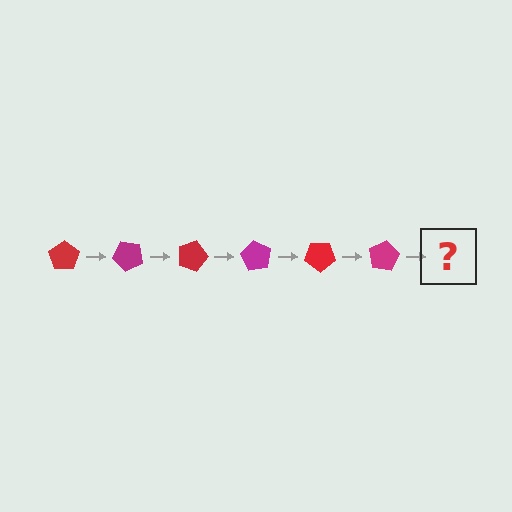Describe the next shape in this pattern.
It should be a red pentagon, rotated 270 degrees from the start.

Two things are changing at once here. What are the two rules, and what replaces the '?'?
The two rules are that it rotates 45 degrees each step and the color cycles through red and magenta. The '?' should be a red pentagon, rotated 270 degrees from the start.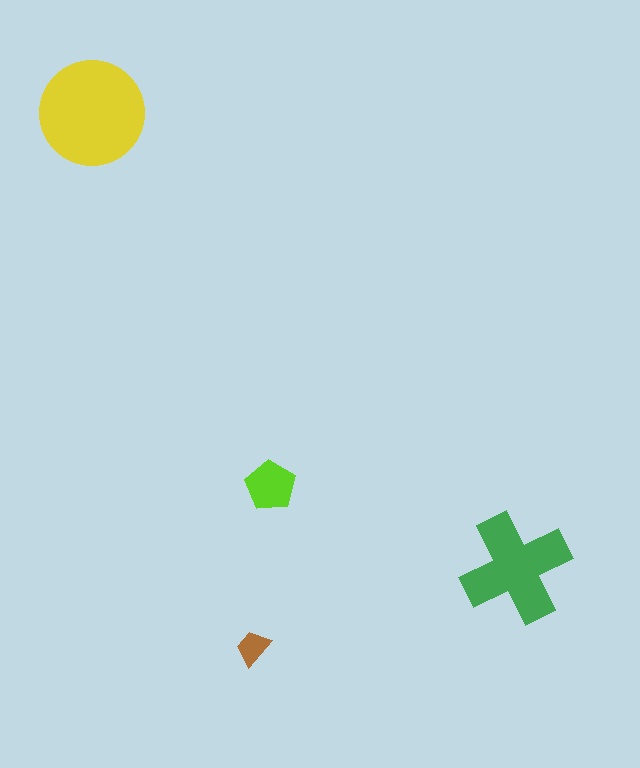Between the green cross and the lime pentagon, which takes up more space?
The green cross.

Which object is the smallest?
The brown trapezoid.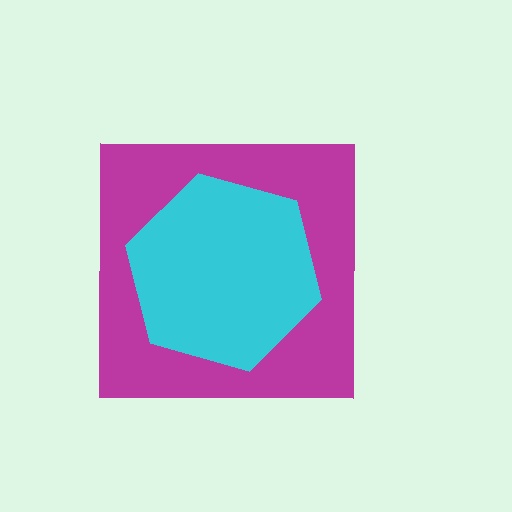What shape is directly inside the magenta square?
The cyan hexagon.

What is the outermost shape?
The magenta square.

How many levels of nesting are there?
2.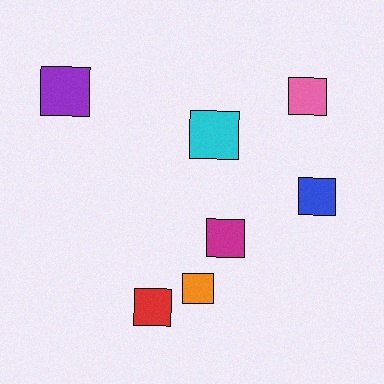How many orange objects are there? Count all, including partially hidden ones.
There is 1 orange object.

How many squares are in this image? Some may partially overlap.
There are 7 squares.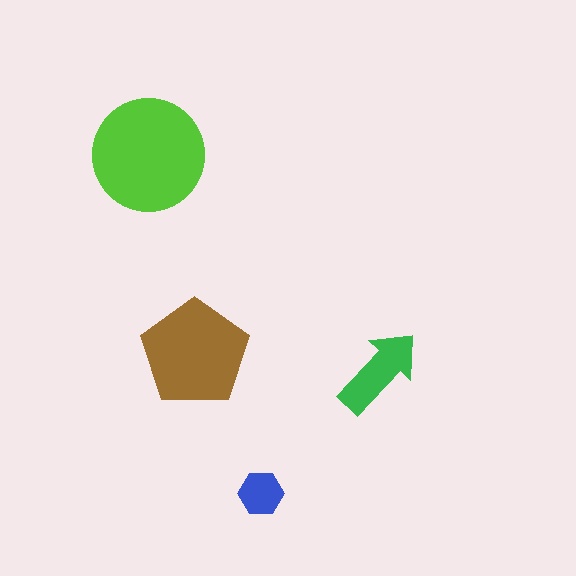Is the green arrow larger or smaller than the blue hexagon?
Larger.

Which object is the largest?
The lime circle.